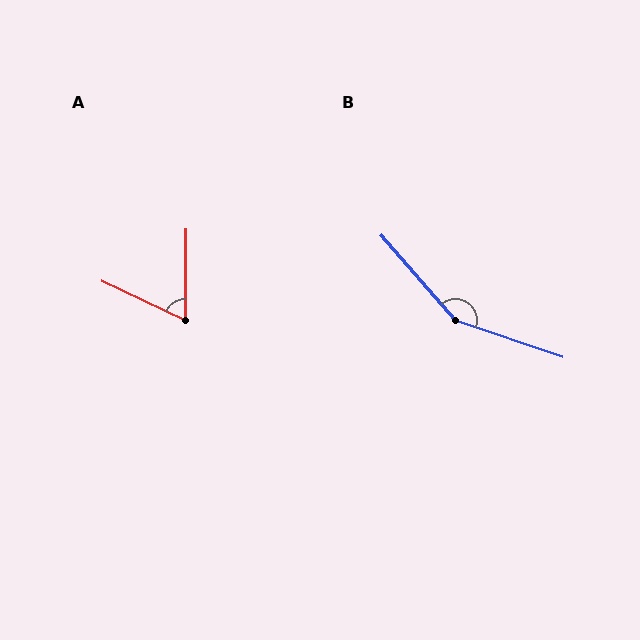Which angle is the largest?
B, at approximately 150 degrees.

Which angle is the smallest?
A, at approximately 65 degrees.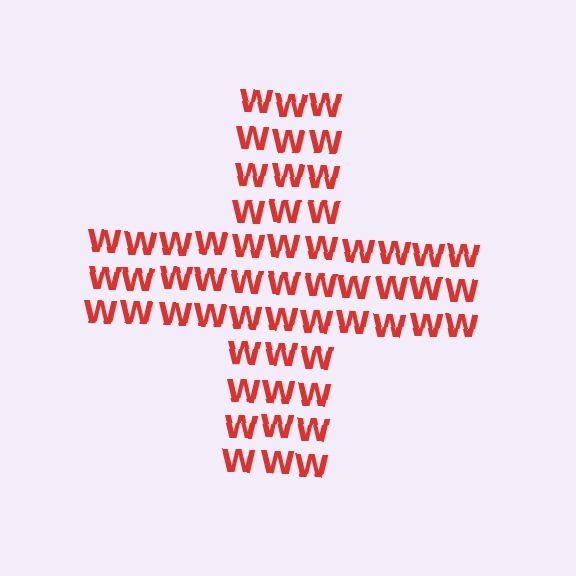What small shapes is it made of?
It is made of small letter W's.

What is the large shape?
The large shape is a cross.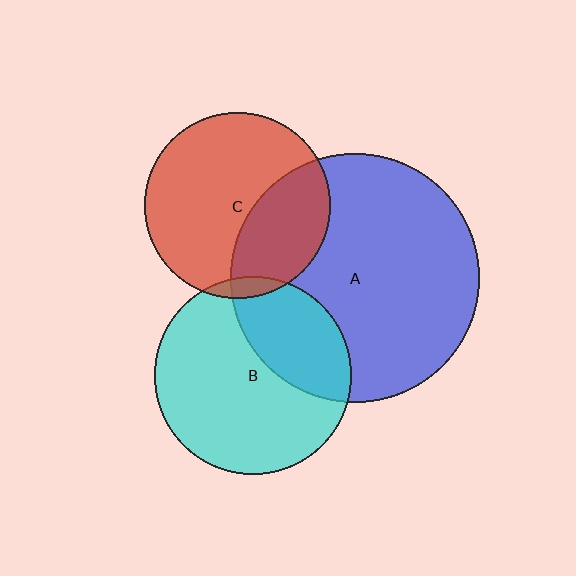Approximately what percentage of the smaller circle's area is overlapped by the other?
Approximately 35%.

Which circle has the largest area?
Circle A (blue).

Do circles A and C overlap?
Yes.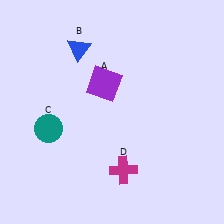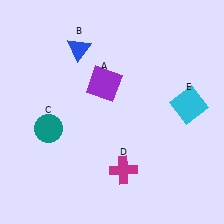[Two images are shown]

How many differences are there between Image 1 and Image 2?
There is 1 difference between the two images.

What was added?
A cyan square (E) was added in Image 2.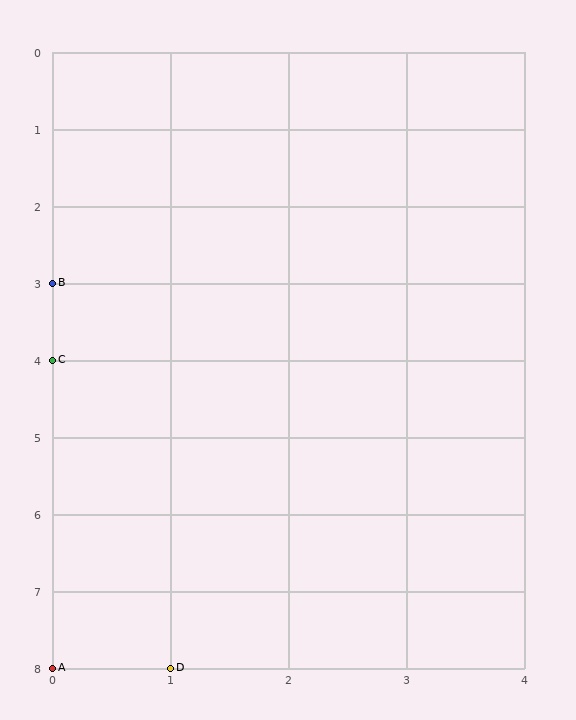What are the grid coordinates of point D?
Point D is at grid coordinates (1, 8).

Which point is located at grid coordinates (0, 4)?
Point C is at (0, 4).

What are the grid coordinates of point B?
Point B is at grid coordinates (0, 3).